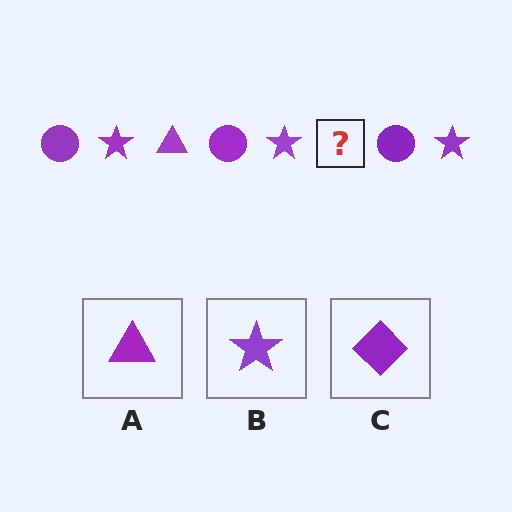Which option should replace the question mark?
Option A.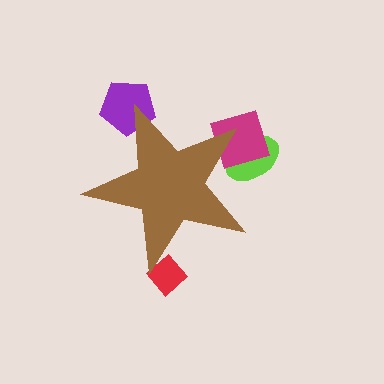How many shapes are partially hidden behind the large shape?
4 shapes are partially hidden.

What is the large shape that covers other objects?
A brown star.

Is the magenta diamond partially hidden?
Yes, the magenta diamond is partially hidden behind the brown star.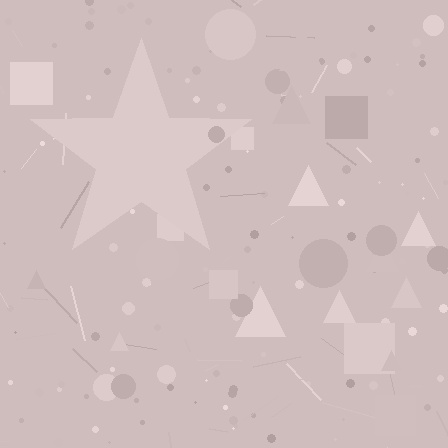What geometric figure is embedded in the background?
A star is embedded in the background.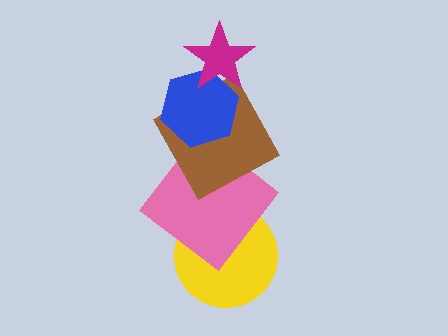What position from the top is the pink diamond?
The pink diamond is 4th from the top.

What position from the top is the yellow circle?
The yellow circle is 5th from the top.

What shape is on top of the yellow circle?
The pink diamond is on top of the yellow circle.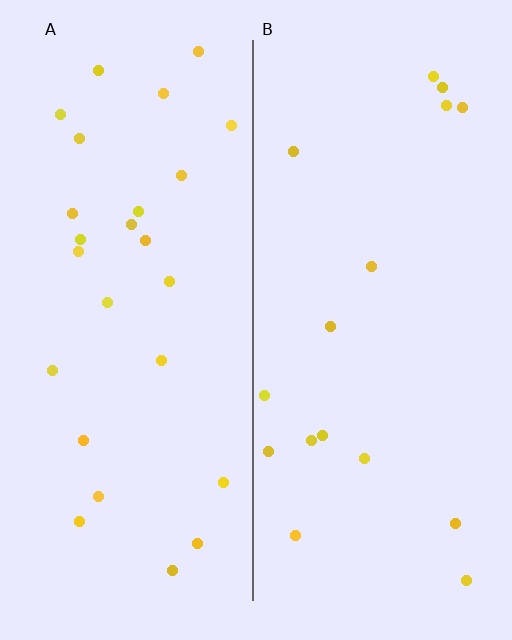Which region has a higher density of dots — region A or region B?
A (the left).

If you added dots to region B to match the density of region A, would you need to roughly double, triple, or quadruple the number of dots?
Approximately double.